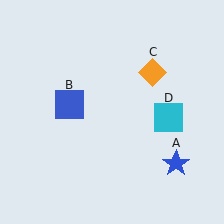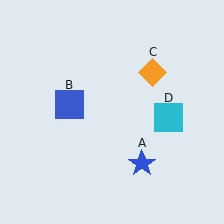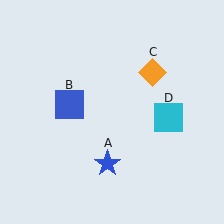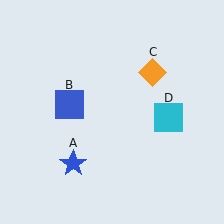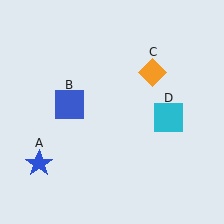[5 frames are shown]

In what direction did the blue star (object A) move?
The blue star (object A) moved left.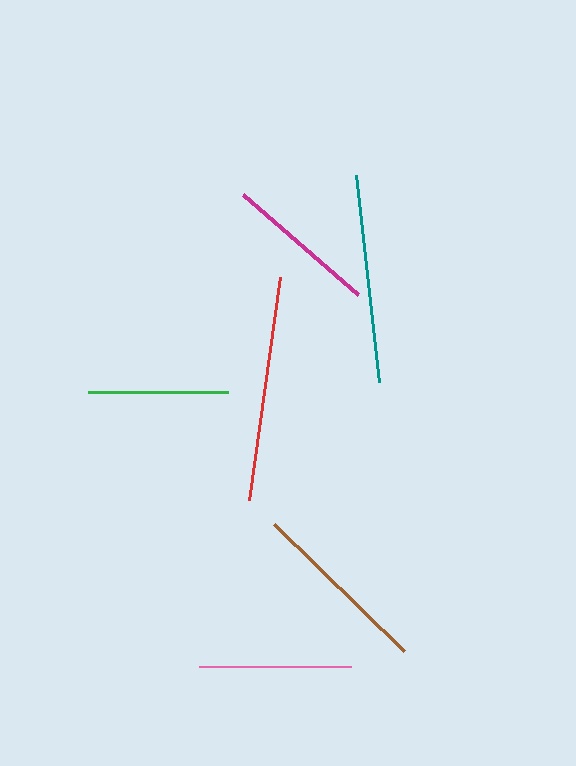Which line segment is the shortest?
The green line is the shortest at approximately 140 pixels.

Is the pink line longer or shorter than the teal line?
The teal line is longer than the pink line.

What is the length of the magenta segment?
The magenta segment is approximately 152 pixels long.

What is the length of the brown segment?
The brown segment is approximately 181 pixels long.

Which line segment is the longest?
The red line is the longest at approximately 225 pixels.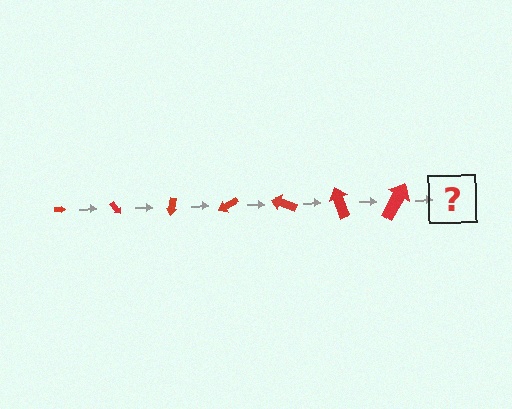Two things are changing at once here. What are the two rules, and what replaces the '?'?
The two rules are that the arrow grows larger each step and it rotates 50 degrees each step. The '?' should be an arrow, larger than the previous one and rotated 350 degrees from the start.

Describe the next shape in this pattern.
It should be an arrow, larger than the previous one and rotated 350 degrees from the start.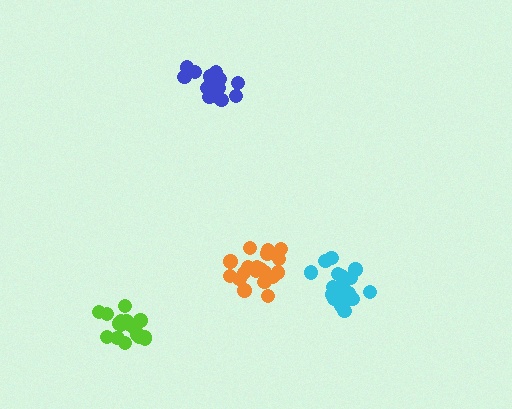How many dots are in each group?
Group 1: 18 dots, Group 2: 15 dots, Group 3: 20 dots, Group 4: 17 dots (70 total).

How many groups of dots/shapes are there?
There are 4 groups.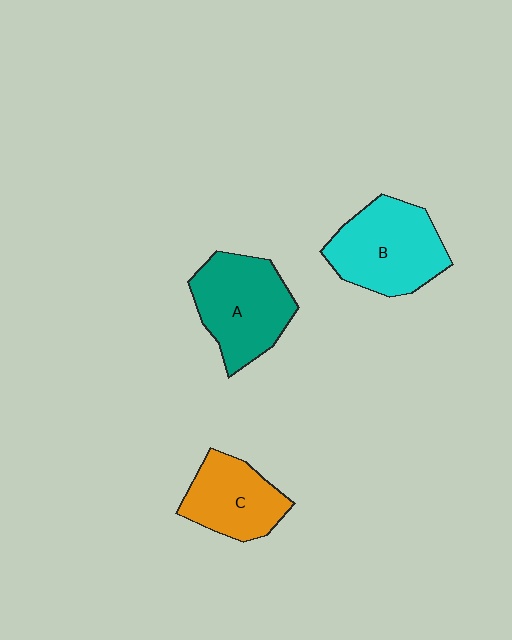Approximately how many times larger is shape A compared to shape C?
Approximately 1.3 times.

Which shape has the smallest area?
Shape C (orange).